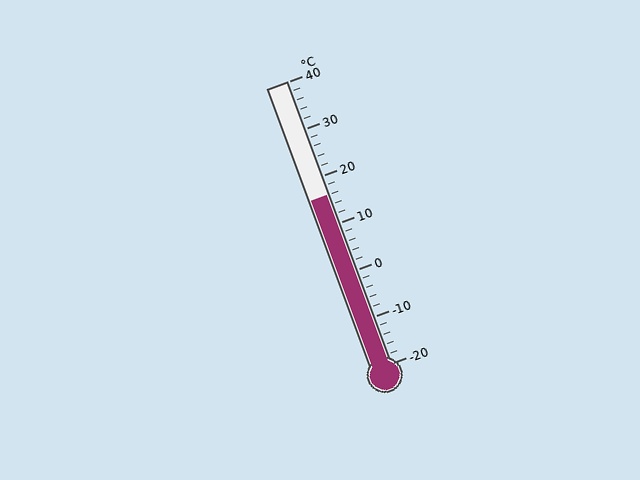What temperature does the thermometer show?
The thermometer shows approximately 16°C.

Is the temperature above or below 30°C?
The temperature is below 30°C.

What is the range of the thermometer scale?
The thermometer scale ranges from -20°C to 40°C.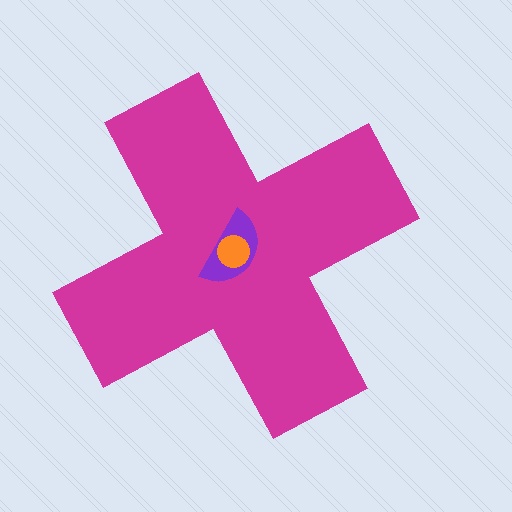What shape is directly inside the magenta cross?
The purple semicircle.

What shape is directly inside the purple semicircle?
The orange circle.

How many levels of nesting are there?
3.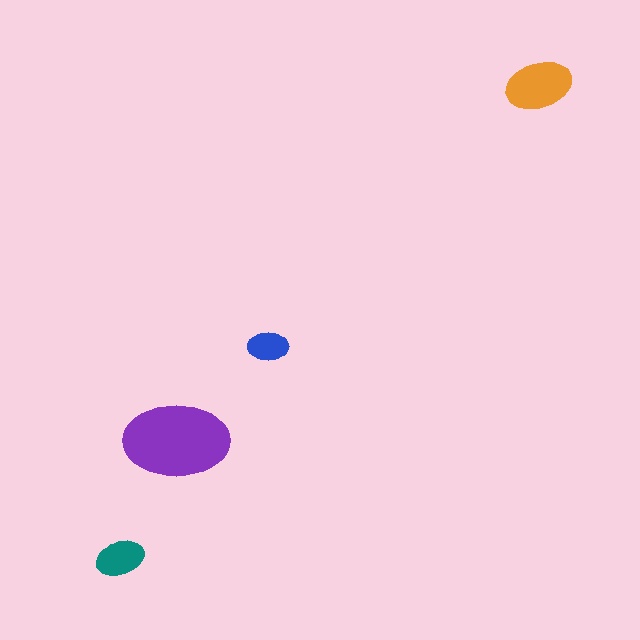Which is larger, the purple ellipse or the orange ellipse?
The purple one.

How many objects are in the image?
There are 4 objects in the image.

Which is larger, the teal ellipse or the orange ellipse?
The orange one.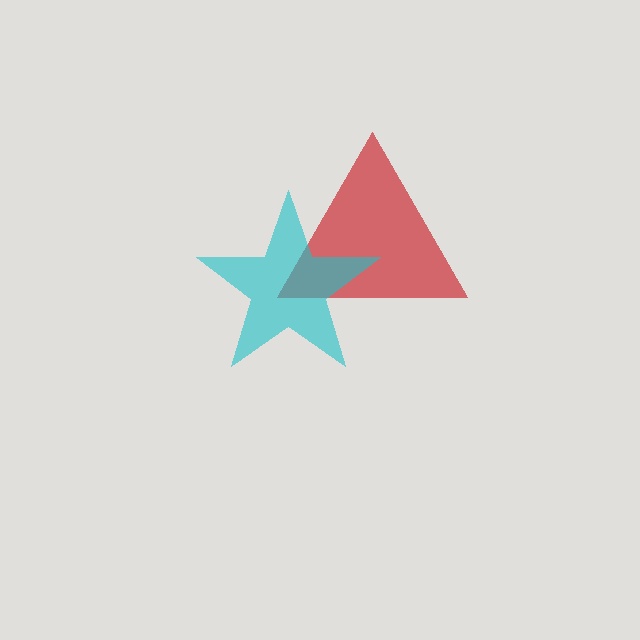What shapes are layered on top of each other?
The layered shapes are: a red triangle, a cyan star.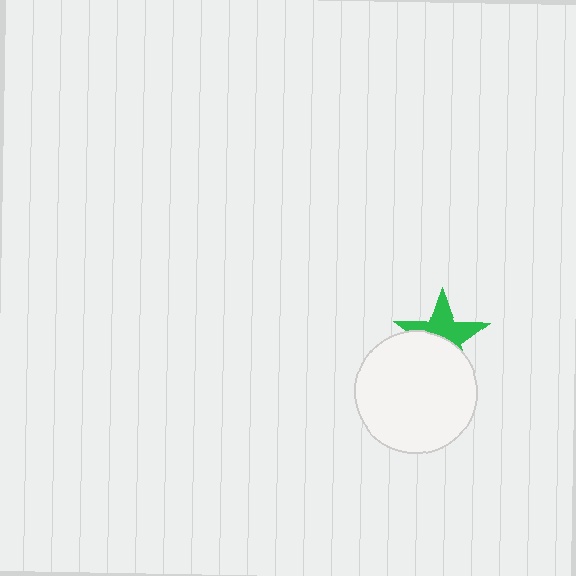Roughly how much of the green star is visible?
About half of it is visible (roughly 51%).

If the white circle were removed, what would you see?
You would see the complete green star.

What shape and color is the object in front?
The object in front is a white circle.